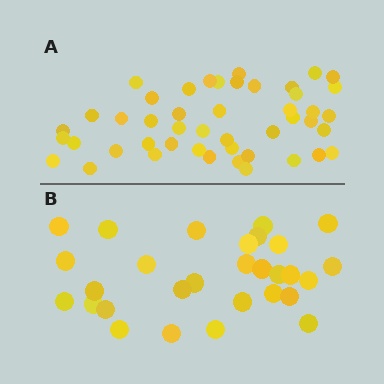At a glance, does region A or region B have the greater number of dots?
Region A (the top region) has more dots.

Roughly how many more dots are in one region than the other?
Region A has approximately 15 more dots than region B.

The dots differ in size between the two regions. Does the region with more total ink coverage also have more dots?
No. Region B has more total ink coverage because its dots are larger, but region A actually contains more individual dots. Total area can be misleading — the number of items is what matters here.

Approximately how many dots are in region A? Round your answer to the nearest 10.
About 50 dots. (The exact count is 46, which rounds to 50.)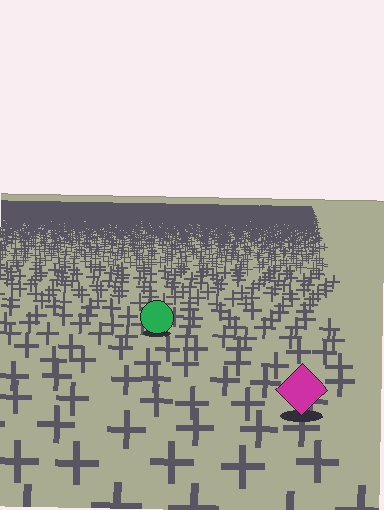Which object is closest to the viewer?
The magenta diamond is closest. The texture marks near it are larger and more spread out.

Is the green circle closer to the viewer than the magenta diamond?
No. The magenta diamond is closer — you can tell from the texture gradient: the ground texture is coarser near it.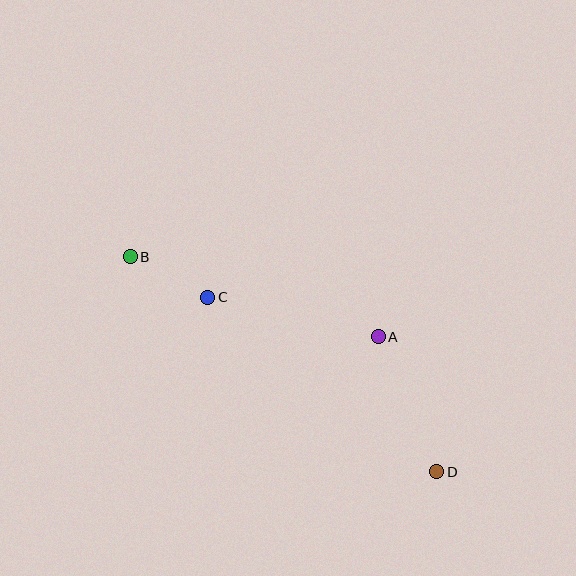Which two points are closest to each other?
Points B and C are closest to each other.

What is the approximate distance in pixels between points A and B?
The distance between A and B is approximately 261 pixels.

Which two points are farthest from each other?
Points B and D are farthest from each other.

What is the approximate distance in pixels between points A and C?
The distance between A and C is approximately 175 pixels.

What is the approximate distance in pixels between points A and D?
The distance between A and D is approximately 148 pixels.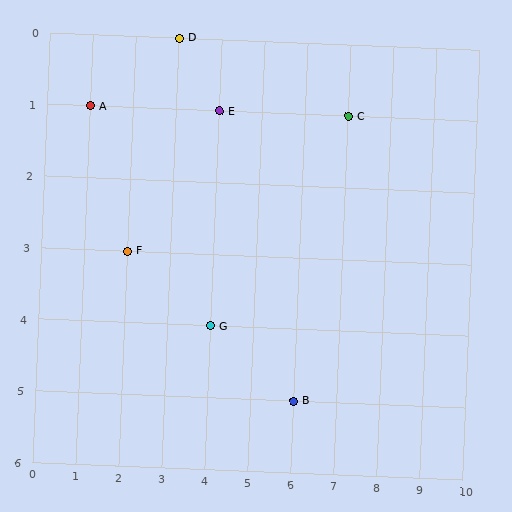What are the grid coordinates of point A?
Point A is at grid coordinates (1, 1).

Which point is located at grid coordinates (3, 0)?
Point D is at (3, 0).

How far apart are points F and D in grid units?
Points F and D are 1 column and 3 rows apart (about 3.2 grid units diagonally).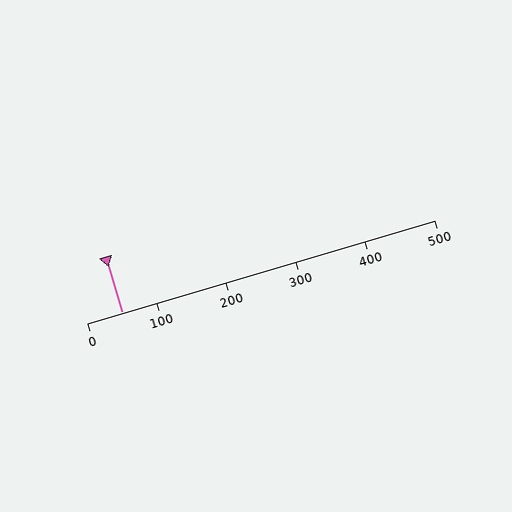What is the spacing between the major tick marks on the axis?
The major ticks are spaced 100 apart.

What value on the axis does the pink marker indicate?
The marker indicates approximately 50.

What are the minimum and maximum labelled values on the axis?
The axis runs from 0 to 500.